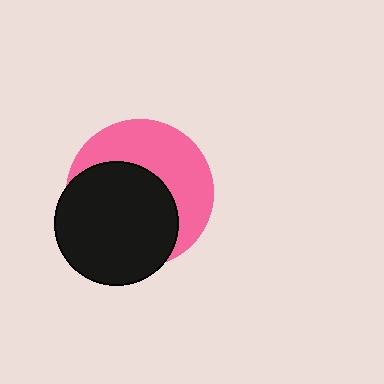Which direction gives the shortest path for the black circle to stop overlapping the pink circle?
Moving toward the lower-left gives the shortest separation.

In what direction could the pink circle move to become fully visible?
The pink circle could move toward the upper-right. That would shift it out from behind the black circle entirely.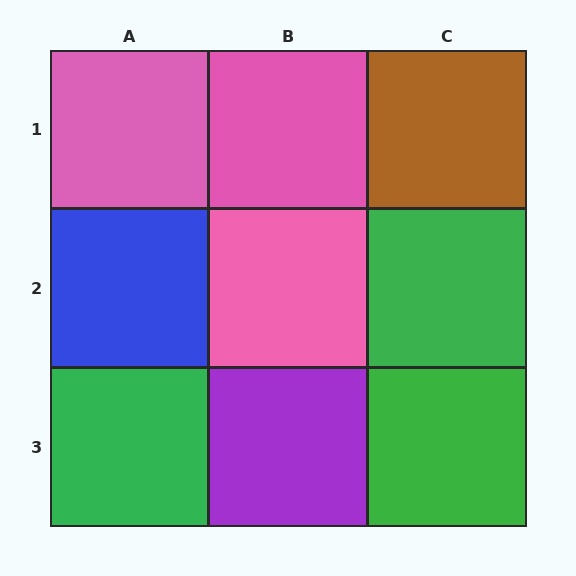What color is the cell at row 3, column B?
Purple.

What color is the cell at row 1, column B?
Pink.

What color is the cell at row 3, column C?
Green.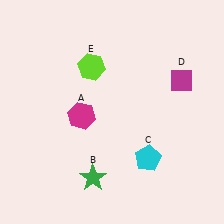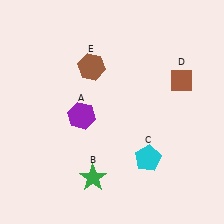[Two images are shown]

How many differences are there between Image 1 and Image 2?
There are 3 differences between the two images.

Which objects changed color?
A changed from magenta to purple. D changed from magenta to brown. E changed from lime to brown.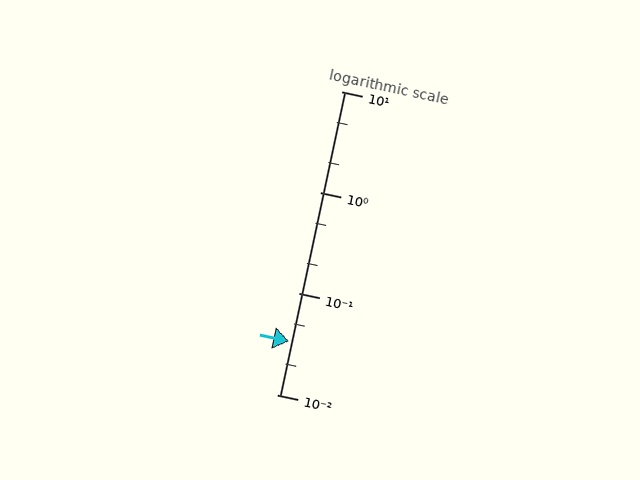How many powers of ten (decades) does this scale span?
The scale spans 3 decades, from 0.01 to 10.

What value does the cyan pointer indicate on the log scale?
The pointer indicates approximately 0.034.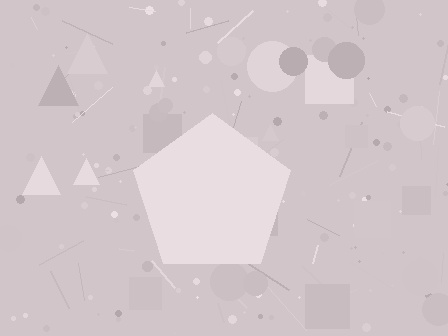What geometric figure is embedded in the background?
A pentagon is embedded in the background.